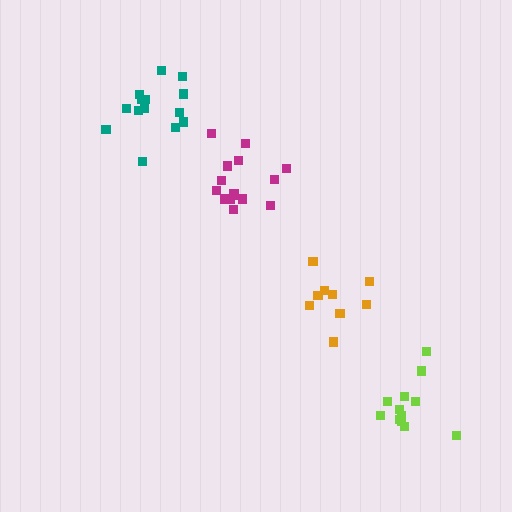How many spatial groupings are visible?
There are 4 spatial groupings.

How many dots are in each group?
Group 1: 12 dots, Group 2: 14 dots, Group 3: 15 dots, Group 4: 9 dots (50 total).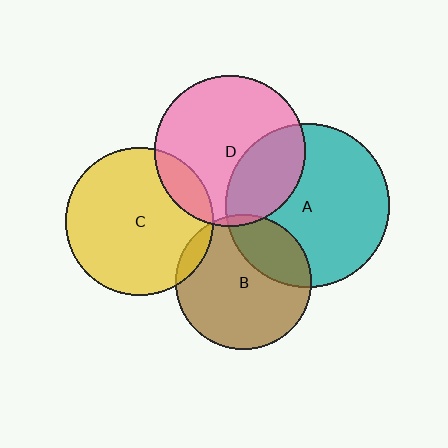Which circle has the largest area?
Circle A (teal).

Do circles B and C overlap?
Yes.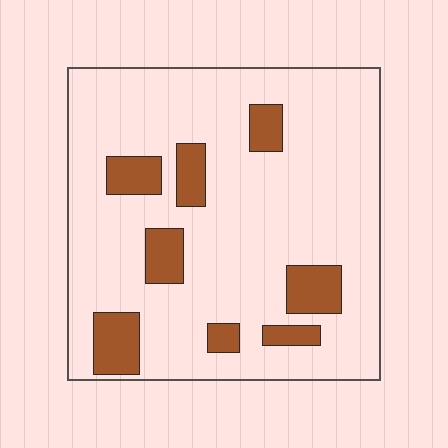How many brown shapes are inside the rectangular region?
8.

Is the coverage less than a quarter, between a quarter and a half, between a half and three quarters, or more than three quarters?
Less than a quarter.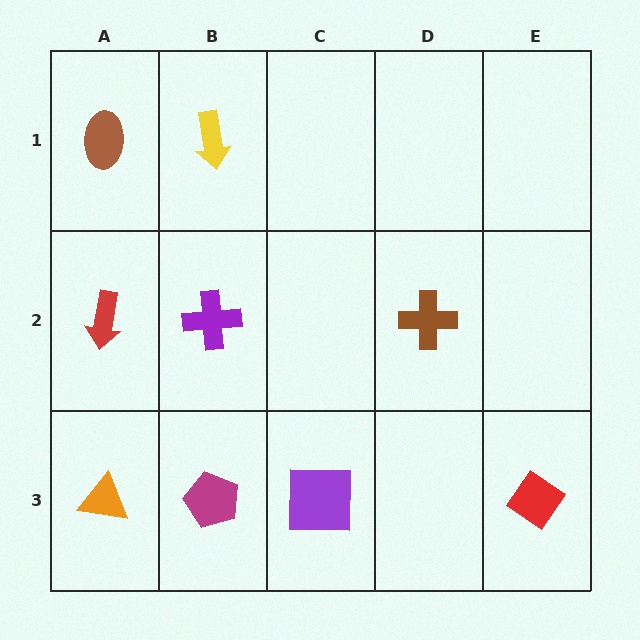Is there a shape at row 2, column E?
No, that cell is empty.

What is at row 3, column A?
An orange triangle.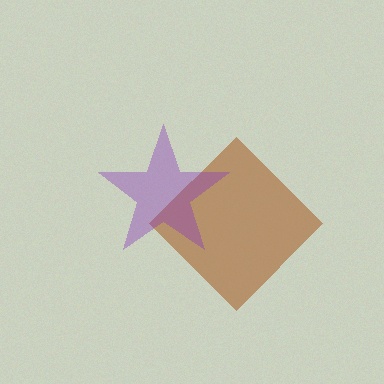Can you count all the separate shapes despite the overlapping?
Yes, there are 2 separate shapes.